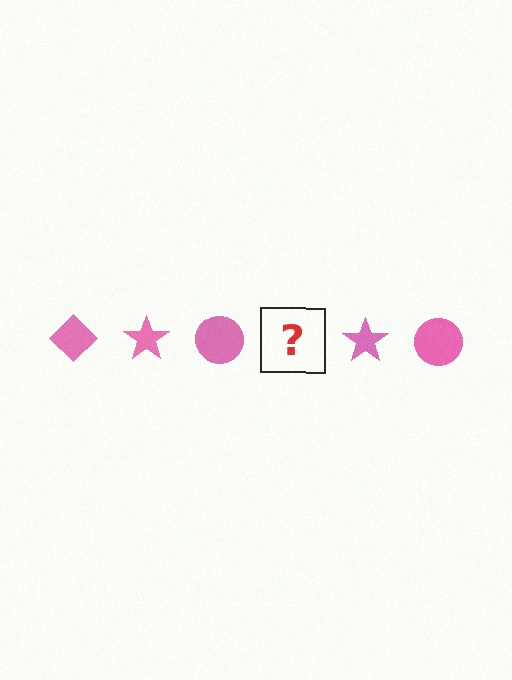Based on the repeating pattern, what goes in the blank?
The blank should be a pink diamond.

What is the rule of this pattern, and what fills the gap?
The rule is that the pattern cycles through diamond, star, circle shapes in pink. The gap should be filled with a pink diamond.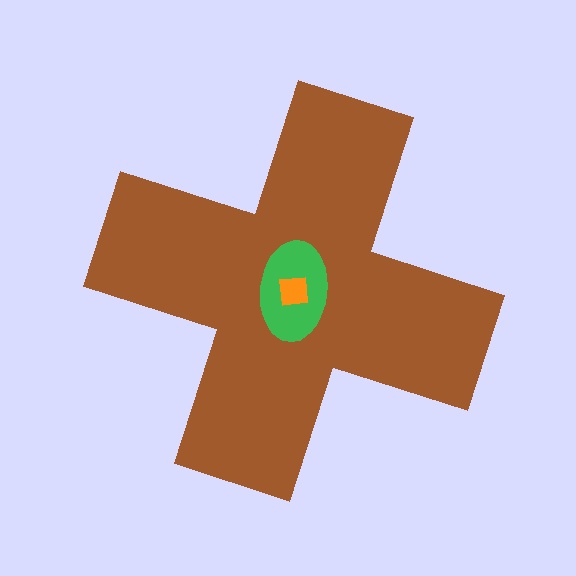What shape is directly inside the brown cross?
The green ellipse.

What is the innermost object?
The orange square.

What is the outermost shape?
The brown cross.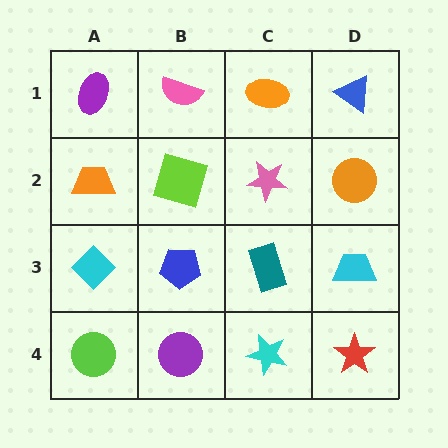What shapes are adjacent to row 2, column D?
A blue triangle (row 1, column D), a cyan trapezoid (row 3, column D), a pink star (row 2, column C).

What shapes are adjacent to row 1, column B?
A lime square (row 2, column B), a purple ellipse (row 1, column A), an orange ellipse (row 1, column C).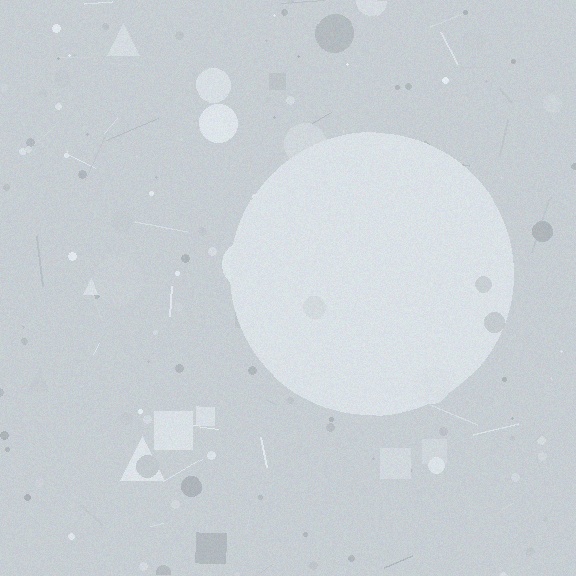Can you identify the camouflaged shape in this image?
The camouflaged shape is a circle.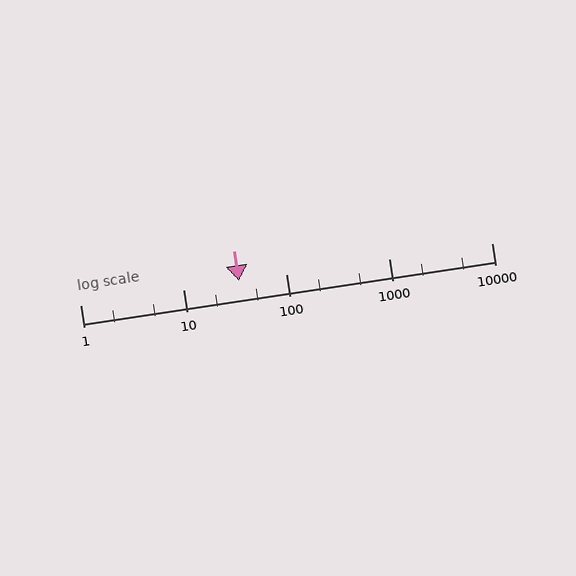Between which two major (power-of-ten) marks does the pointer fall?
The pointer is between 10 and 100.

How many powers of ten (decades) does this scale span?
The scale spans 4 decades, from 1 to 10000.